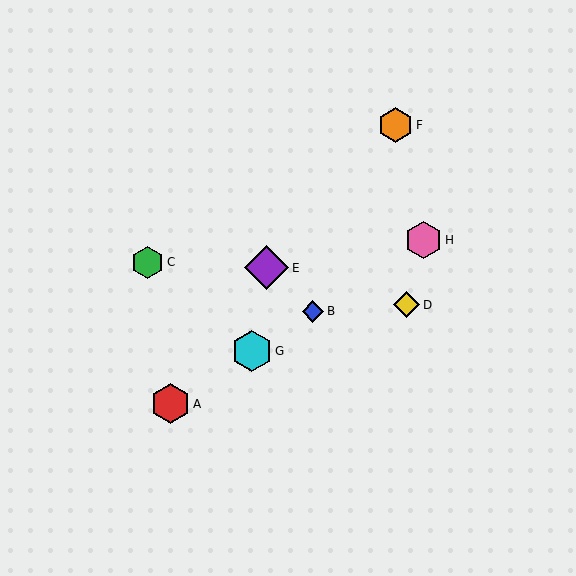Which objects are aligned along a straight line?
Objects A, B, G, H are aligned along a straight line.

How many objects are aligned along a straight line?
4 objects (A, B, G, H) are aligned along a straight line.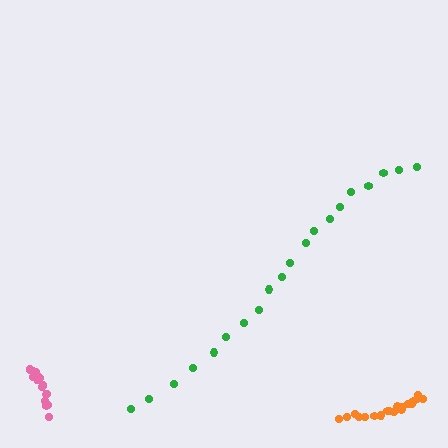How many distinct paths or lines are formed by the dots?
There are 3 distinct paths.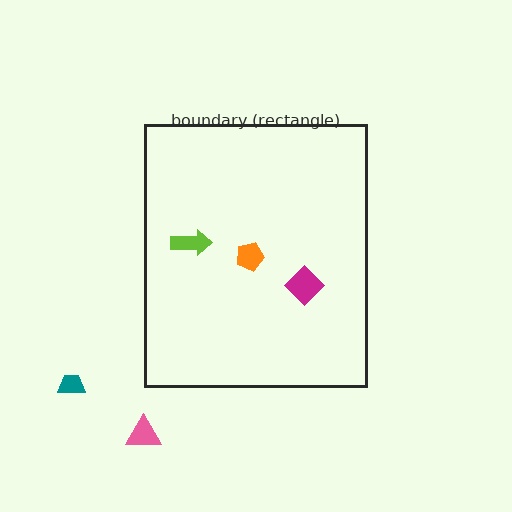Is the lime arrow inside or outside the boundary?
Inside.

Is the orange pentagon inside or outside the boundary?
Inside.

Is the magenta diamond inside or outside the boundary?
Inside.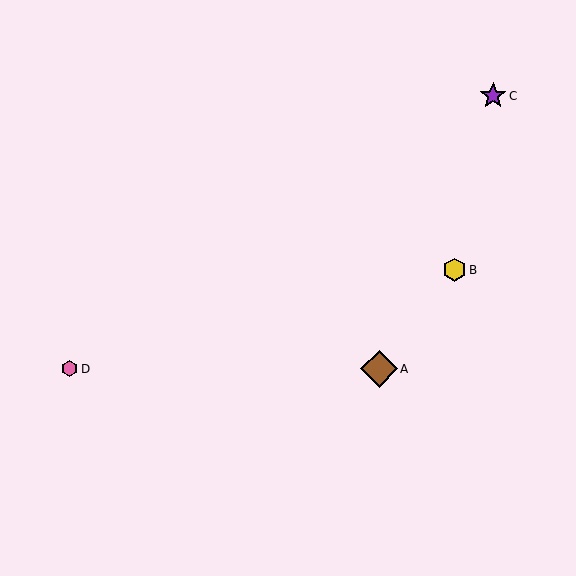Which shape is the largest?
The brown diamond (labeled A) is the largest.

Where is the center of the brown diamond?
The center of the brown diamond is at (379, 369).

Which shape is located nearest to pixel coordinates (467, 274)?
The yellow hexagon (labeled B) at (454, 270) is nearest to that location.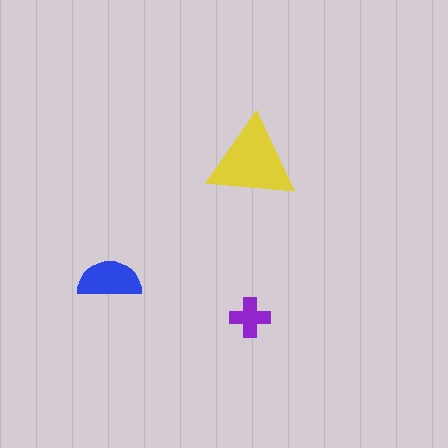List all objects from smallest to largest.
The purple cross, the blue semicircle, the yellow triangle.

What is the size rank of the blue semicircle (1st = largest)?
2nd.